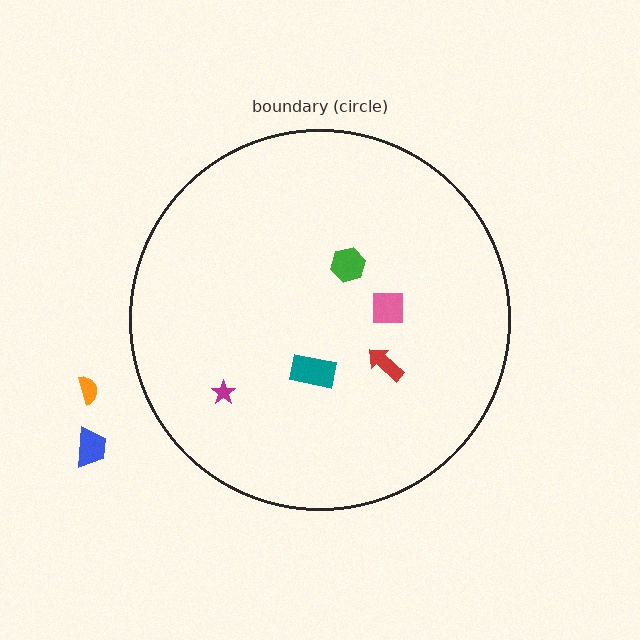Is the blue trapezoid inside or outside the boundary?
Outside.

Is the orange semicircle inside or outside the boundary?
Outside.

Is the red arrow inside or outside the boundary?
Inside.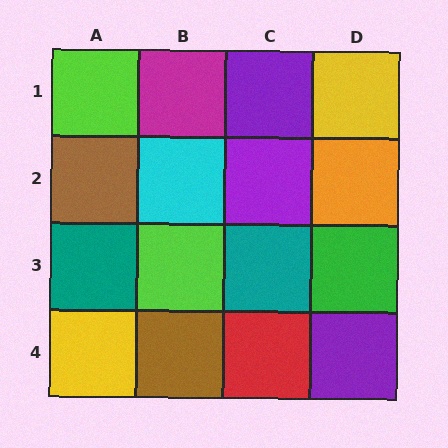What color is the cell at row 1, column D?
Yellow.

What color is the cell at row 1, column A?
Lime.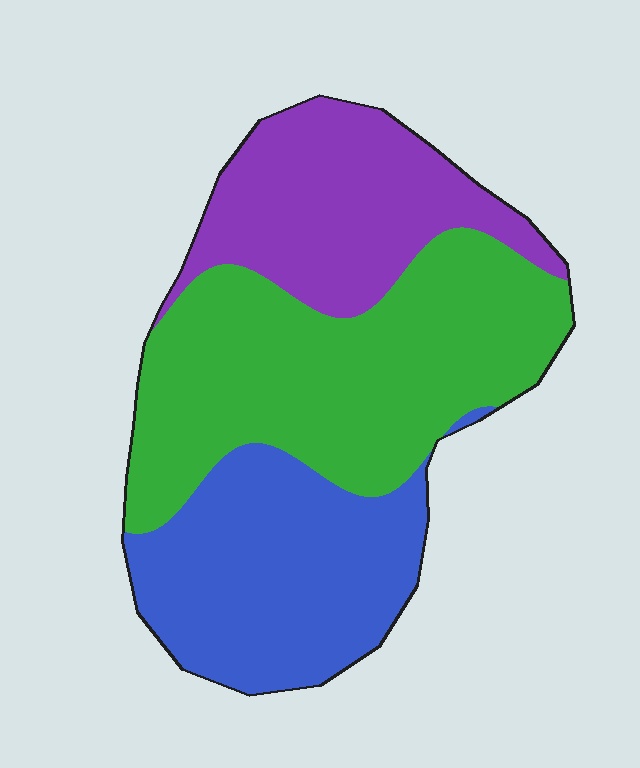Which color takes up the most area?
Green, at roughly 45%.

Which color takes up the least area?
Purple, at roughly 25%.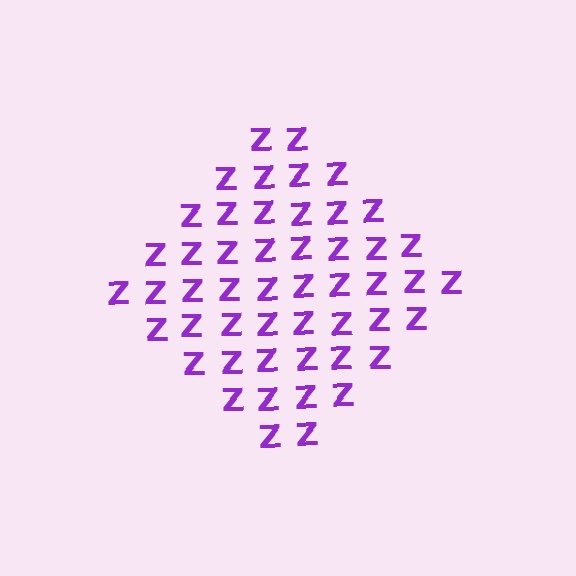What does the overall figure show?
The overall figure shows a diamond.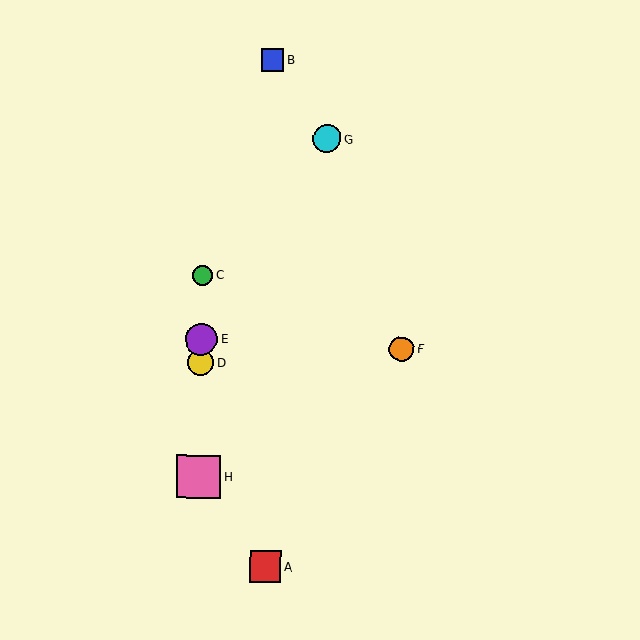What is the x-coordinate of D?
Object D is at x≈201.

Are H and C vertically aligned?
Yes, both are at x≈199.